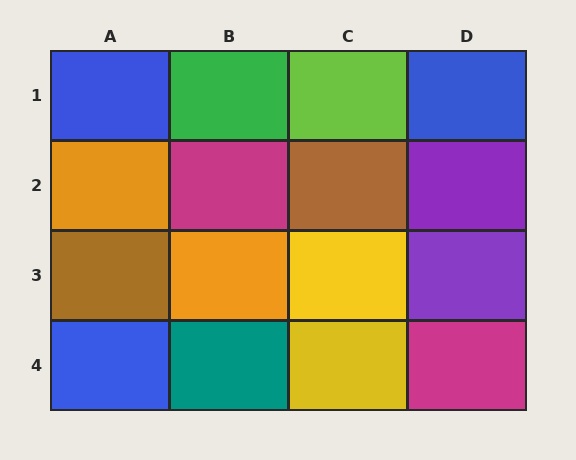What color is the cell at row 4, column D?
Magenta.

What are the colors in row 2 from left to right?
Orange, magenta, brown, purple.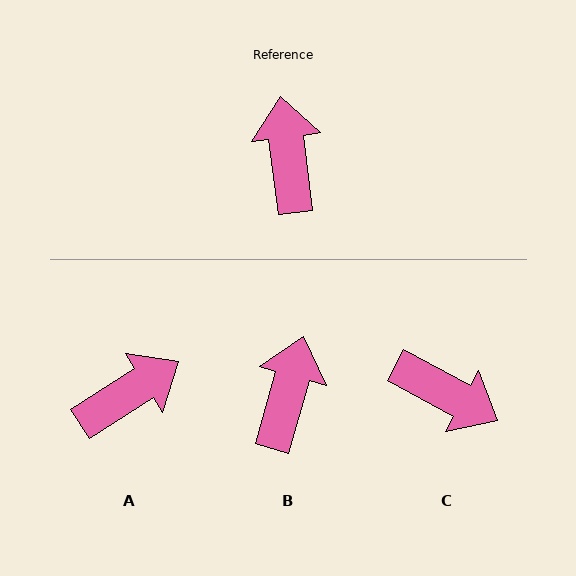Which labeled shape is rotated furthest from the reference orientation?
C, about 126 degrees away.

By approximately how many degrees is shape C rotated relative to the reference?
Approximately 126 degrees clockwise.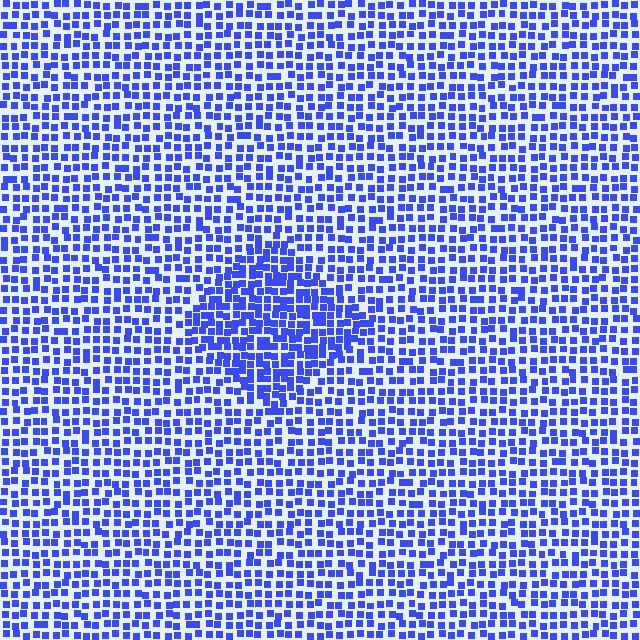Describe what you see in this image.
The image contains small blue elements arranged at two different densities. A diamond-shaped region is visible where the elements are more densely packed than the surrounding area.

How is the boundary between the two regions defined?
The boundary is defined by a change in element density (approximately 1.6x ratio). All elements are the same color, size, and shape.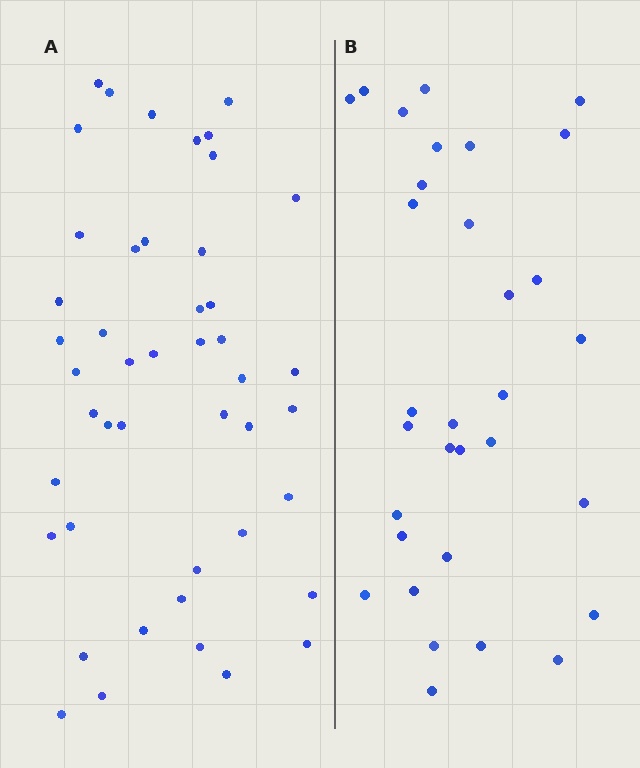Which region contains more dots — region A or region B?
Region A (the left region) has more dots.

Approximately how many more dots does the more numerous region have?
Region A has approximately 15 more dots than region B.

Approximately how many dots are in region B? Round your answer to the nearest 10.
About 30 dots. (The exact count is 32, which rounds to 30.)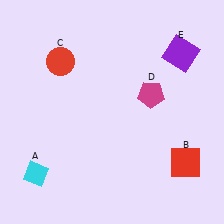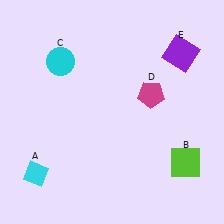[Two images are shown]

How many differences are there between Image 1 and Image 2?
There are 2 differences between the two images.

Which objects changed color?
B changed from red to lime. C changed from red to cyan.